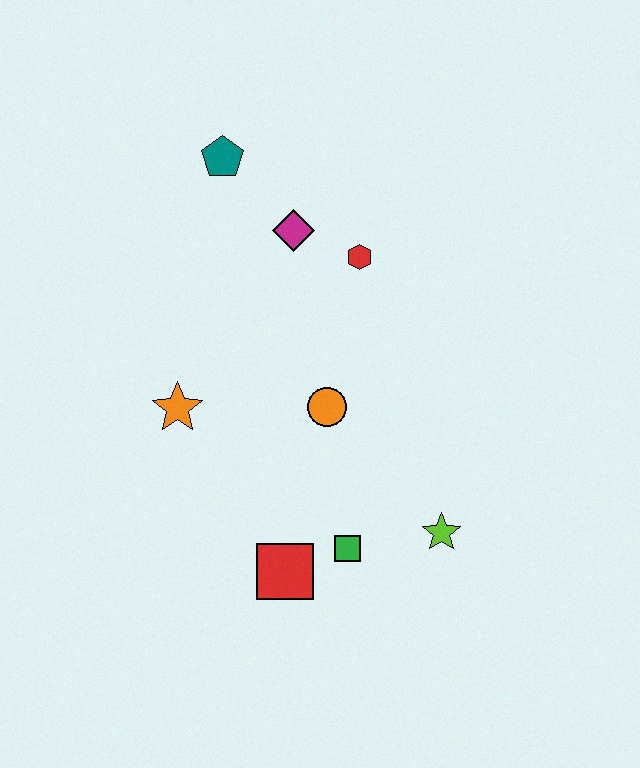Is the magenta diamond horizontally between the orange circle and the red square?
Yes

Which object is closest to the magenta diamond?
The red hexagon is closest to the magenta diamond.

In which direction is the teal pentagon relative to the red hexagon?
The teal pentagon is to the left of the red hexagon.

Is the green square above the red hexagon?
No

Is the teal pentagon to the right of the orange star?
Yes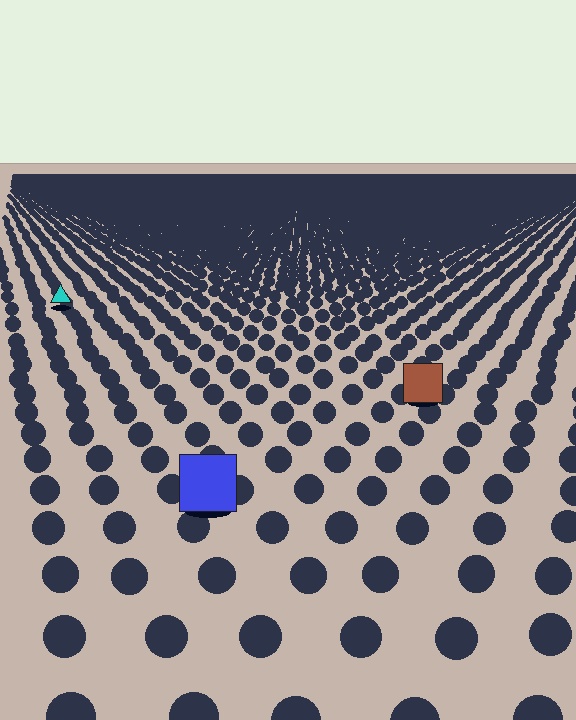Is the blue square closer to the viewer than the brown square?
Yes. The blue square is closer — you can tell from the texture gradient: the ground texture is coarser near it.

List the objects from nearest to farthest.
From nearest to farthest: the blue square, the brown square, the cyan triangle.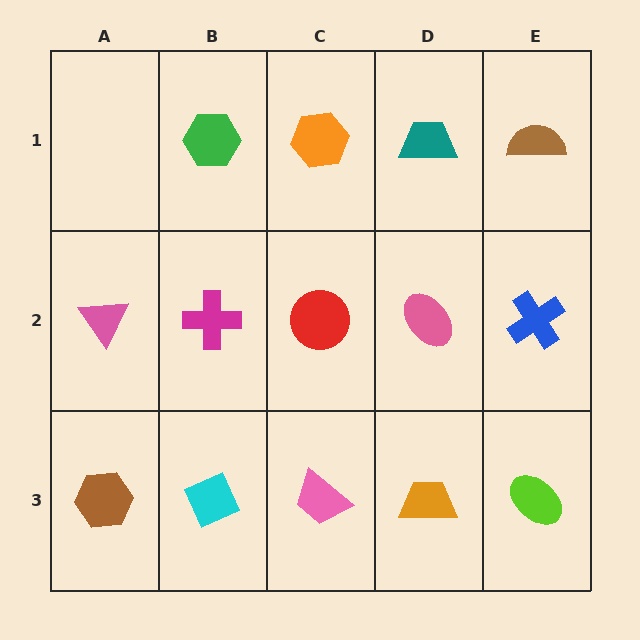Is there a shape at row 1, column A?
No, that cell is empty.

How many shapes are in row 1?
4 shapes.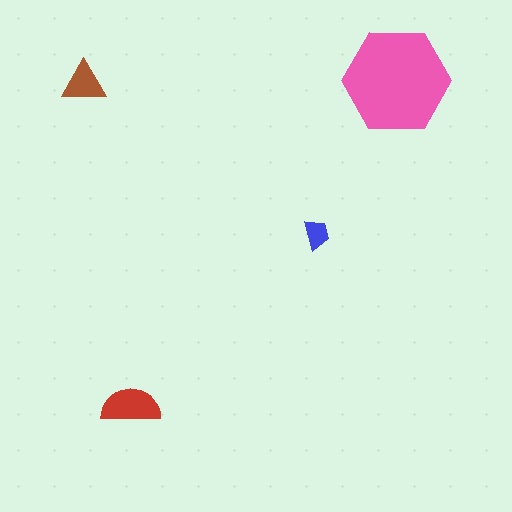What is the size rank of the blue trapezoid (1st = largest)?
4th.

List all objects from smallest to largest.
The blue trapezoid, the brown triangle, the red semicircle, the pink hexagon.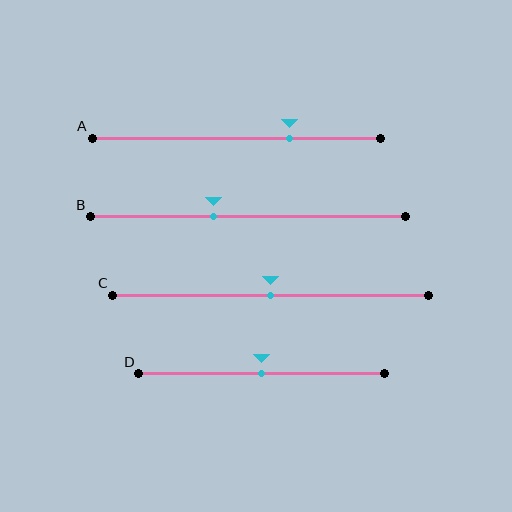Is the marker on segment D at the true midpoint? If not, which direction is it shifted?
Yes, the marker on segment D is at the true midpoint.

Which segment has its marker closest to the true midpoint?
Segment C has its marker closest to the true midpoint.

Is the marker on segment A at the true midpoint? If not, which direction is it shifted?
No, the marker on segment A is shifted to the right by about 18% of the segment length.